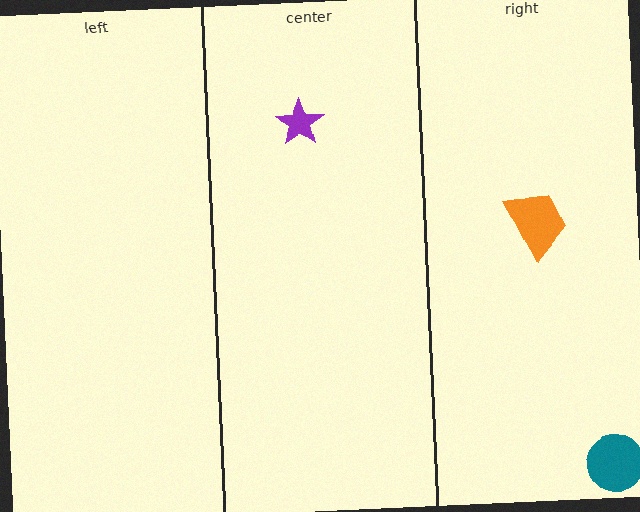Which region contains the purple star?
The center region.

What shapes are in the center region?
The purple star.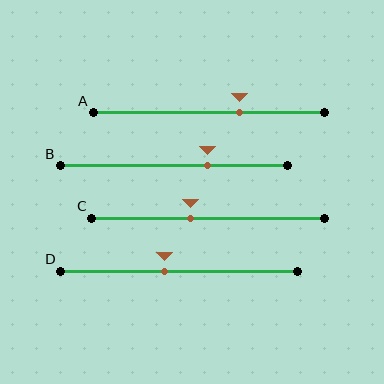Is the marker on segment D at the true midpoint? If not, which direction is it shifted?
No, the marker on segment D is shifted to the left by about 6% of the segment length.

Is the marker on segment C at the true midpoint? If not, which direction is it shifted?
No, the marker on segment C is shifted to the left by about 8% of the segment length.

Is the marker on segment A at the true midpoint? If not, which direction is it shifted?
No, the marker on segment A is shifted to the right by about 13% of the segment length.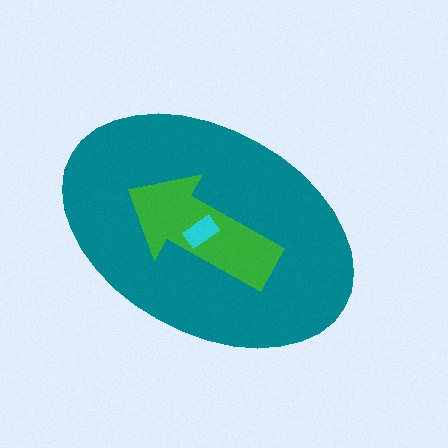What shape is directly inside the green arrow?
The cyan rectangle.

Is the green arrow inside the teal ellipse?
Yes.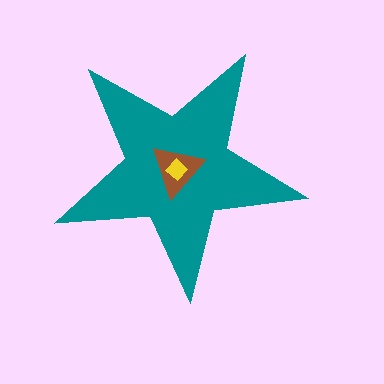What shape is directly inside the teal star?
The brown triangle.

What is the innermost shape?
The yellow diamond.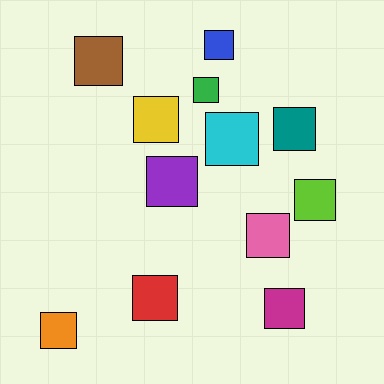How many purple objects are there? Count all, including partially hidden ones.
There is 1 purple object.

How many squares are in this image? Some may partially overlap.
There are 12 squares.